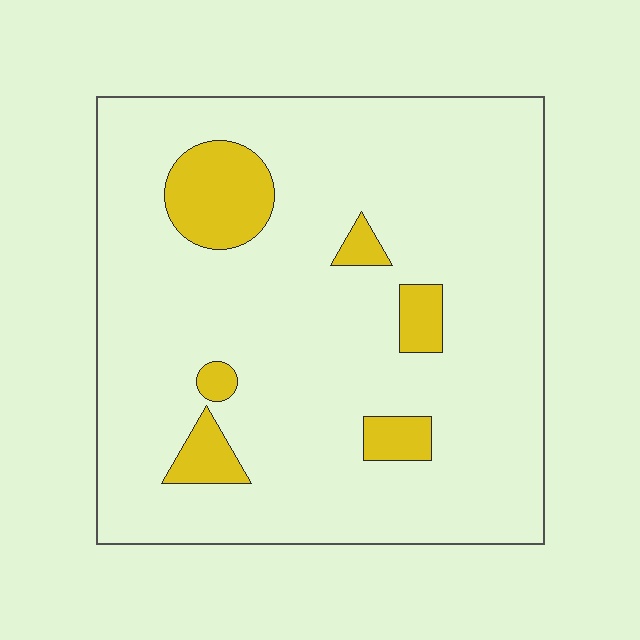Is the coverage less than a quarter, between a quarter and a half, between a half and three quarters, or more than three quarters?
Less than a quarter.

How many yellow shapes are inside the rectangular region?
6.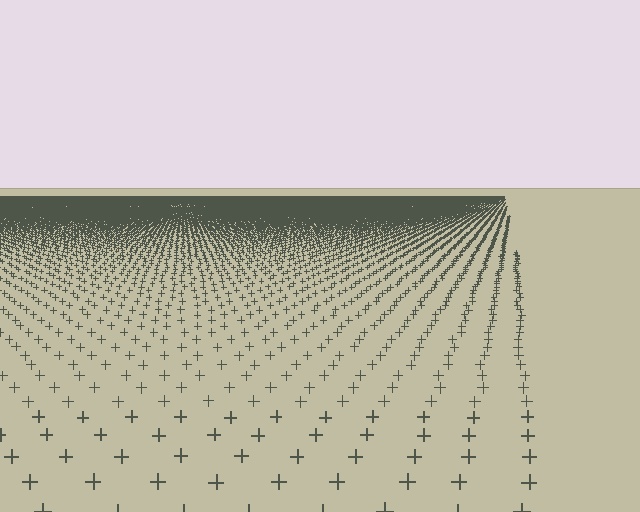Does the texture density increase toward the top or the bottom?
Density increases toward the top.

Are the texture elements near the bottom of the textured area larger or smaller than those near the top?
Larger. Near the bottom, elements are closer to the viewer and appear at a bigger on-screen size.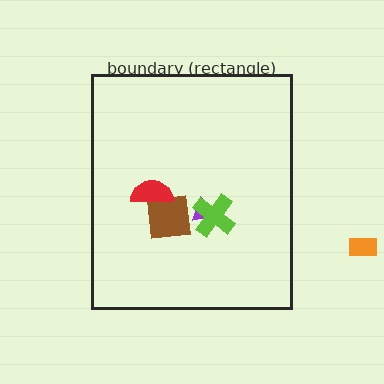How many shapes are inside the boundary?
4 inside, 1 outside.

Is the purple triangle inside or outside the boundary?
Inside.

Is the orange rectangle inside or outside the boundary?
Outside.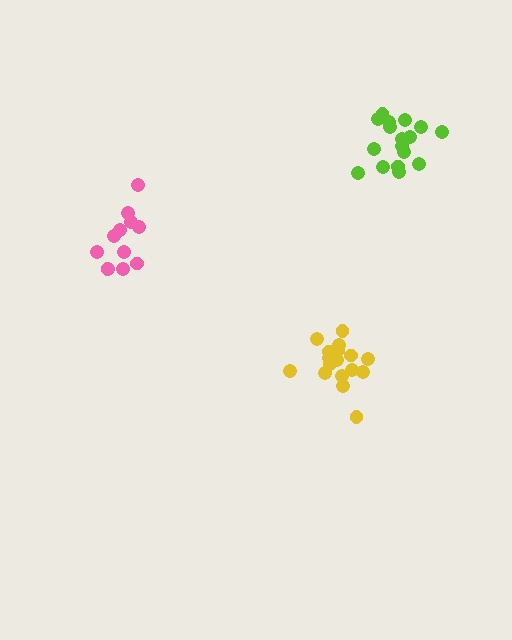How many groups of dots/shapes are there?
There are 3 groups.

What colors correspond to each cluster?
The clusters are colored: pink, lime, yellow.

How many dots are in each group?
Group 1: 12 dots, Group 2: 17 dots, Group 3: 17 dots (46 total).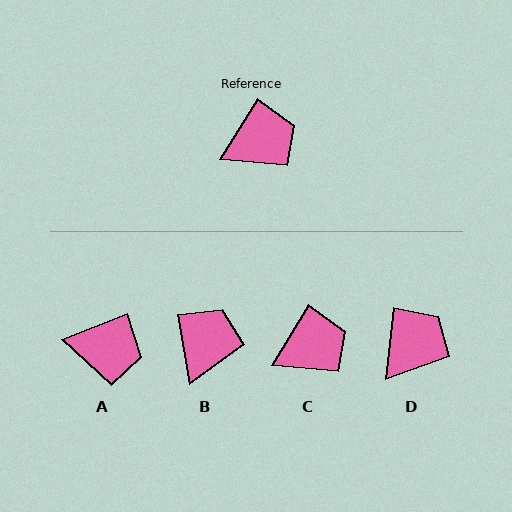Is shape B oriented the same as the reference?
No, it is off by about 42 degrees.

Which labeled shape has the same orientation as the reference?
C.